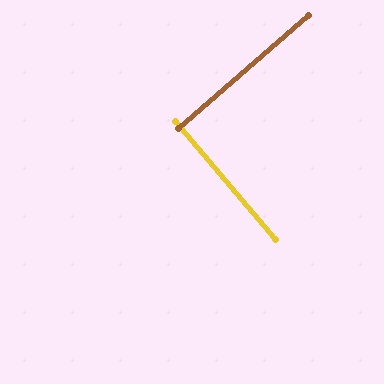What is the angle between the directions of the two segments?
Approximately 89 degrees.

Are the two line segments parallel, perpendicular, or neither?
Perpendicular — they meet at approximately 89°.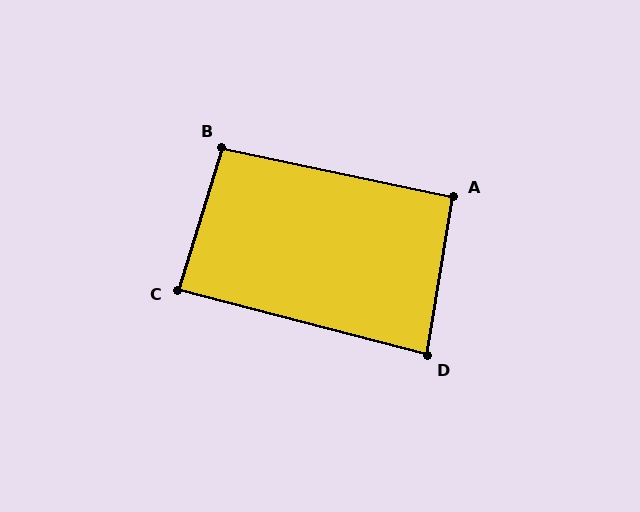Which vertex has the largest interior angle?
B, at approximately 95 degrees.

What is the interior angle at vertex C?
Approximately 88 degrees (approximately right).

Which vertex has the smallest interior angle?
D, at approximately 85 degrees.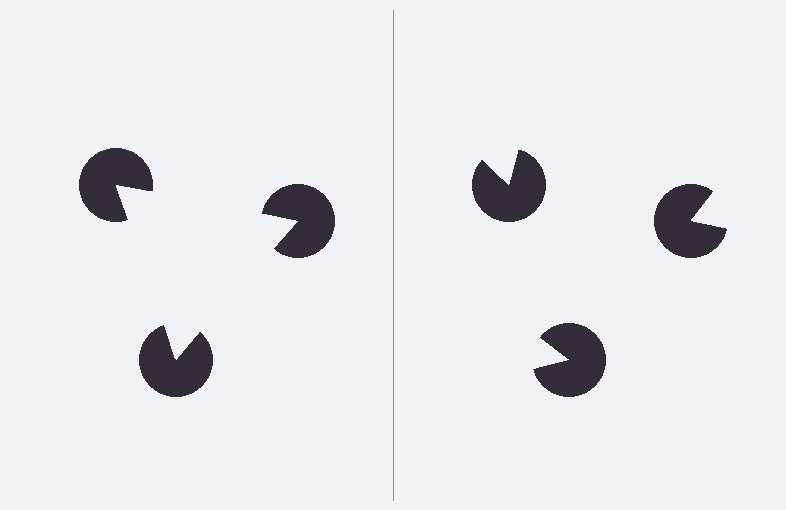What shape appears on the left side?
An illusory triangle.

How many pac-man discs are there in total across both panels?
6 — 3 on each side.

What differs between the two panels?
The pac-man discs are positioned identically on both sides; only the wedge orientations differ. On the left they align to a triangle; on the right they are misaligned.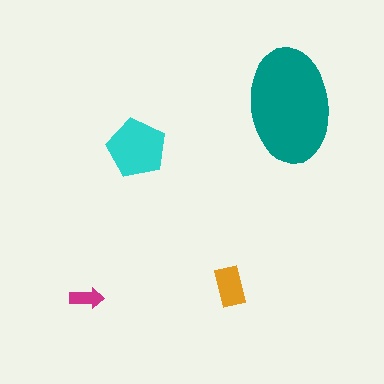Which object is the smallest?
The magenta arrow.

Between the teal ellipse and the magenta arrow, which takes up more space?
The teal ellipse.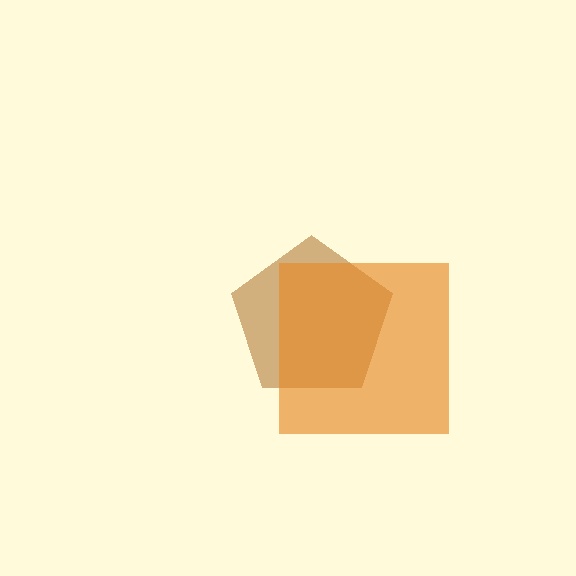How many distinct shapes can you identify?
There are 2 distinct shapes: a brown pentagon, an orange square.